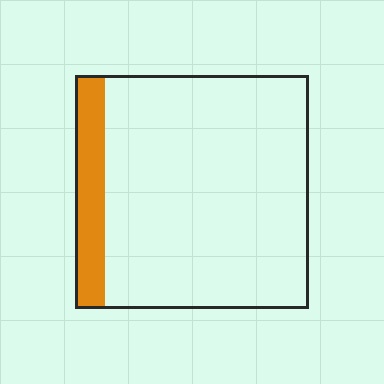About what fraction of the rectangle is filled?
About one eighth (1/8).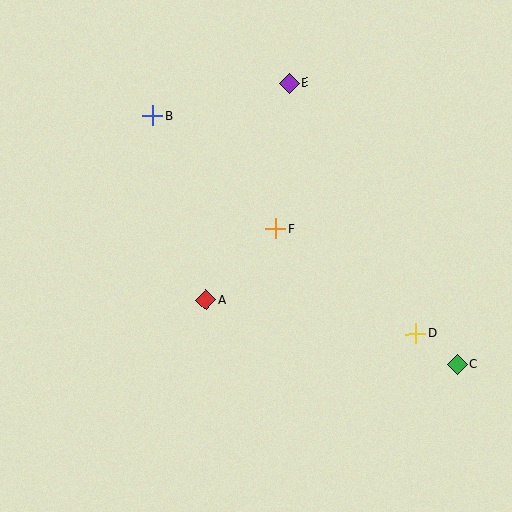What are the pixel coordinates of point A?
Point A is at (206, 300).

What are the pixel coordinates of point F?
Point F is at (275, 228).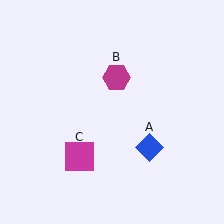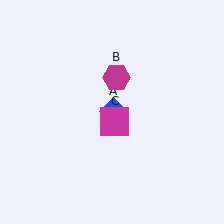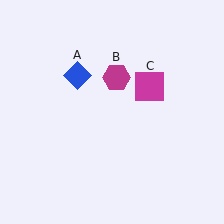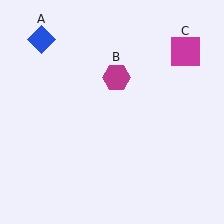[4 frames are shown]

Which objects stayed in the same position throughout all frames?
Magenta hexagon (object B) remained stationary.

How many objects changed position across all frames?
2 objects changed position: blue diamond (object A), magenta square (object C).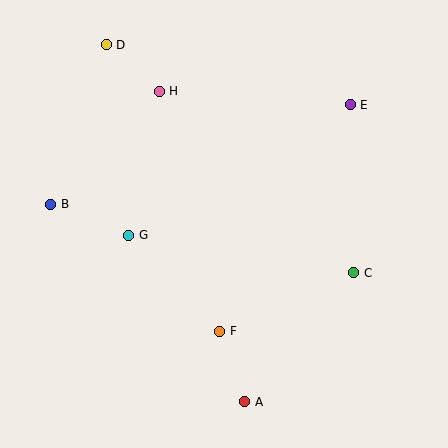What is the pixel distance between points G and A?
The distance between G and A is 203 pixels.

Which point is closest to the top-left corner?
Point D is closest to the top-left corner.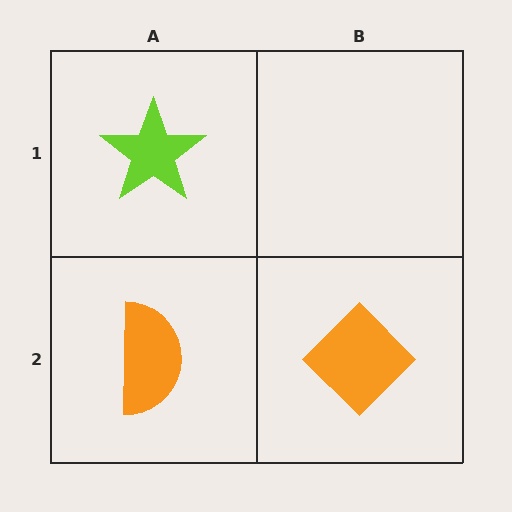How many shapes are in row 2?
2 shapes.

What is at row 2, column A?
An orange semicircle.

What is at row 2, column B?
An orange diamond.